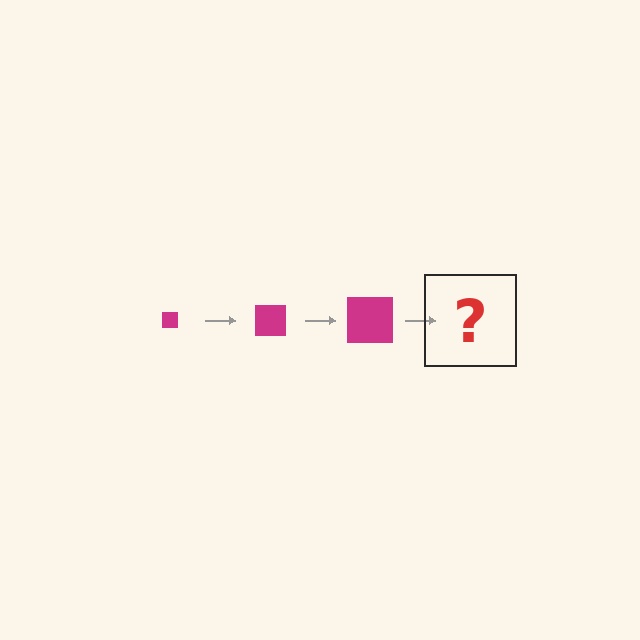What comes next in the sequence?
The next element should be a magenta square, larger than the previous one.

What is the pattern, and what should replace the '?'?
The pattern is that the square gets progressively larger each step. The '?' should be a magenta square, larger than the previous one.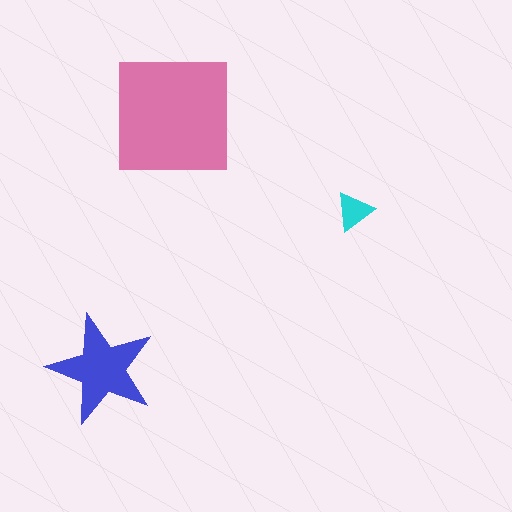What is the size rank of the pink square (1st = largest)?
1st.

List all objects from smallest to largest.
The cyan triangle, the blue star, the pink square.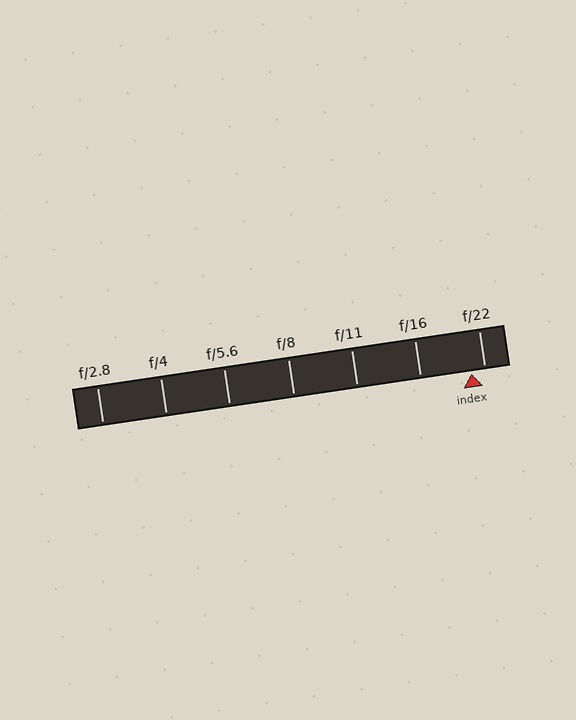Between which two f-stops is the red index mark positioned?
The index mark is between f/16 and f/22.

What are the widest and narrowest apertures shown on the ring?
The widest aperture shown is f/2.8 and the narrowest is f/22.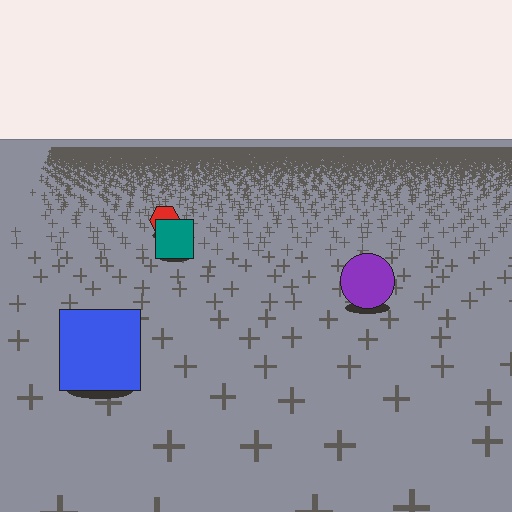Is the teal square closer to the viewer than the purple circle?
No. The purple circle is closer — you can tell from the texture gradient: the ground texture is coarser near it.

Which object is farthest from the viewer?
The red hexagon is farthest from the viewer. It appears smaller and the ground texture around it is denser.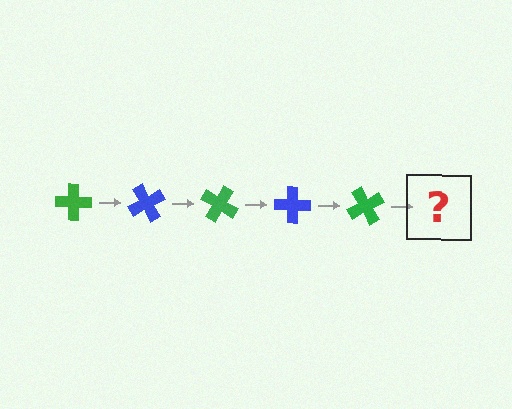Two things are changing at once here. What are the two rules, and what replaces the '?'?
The two rules are that it rotates 60 degrees each step and the color cycles through green and blue. The '?' should be a blue cross, rotated 300 degrees from the start.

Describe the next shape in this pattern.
It should be a blue cross, rotated 300 degrees from the start.